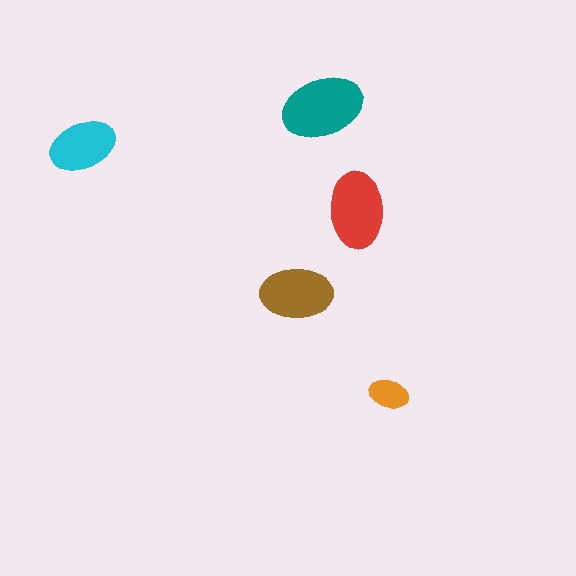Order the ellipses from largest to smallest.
the teal one, the red one, the brown one, the cyan one, the orange one.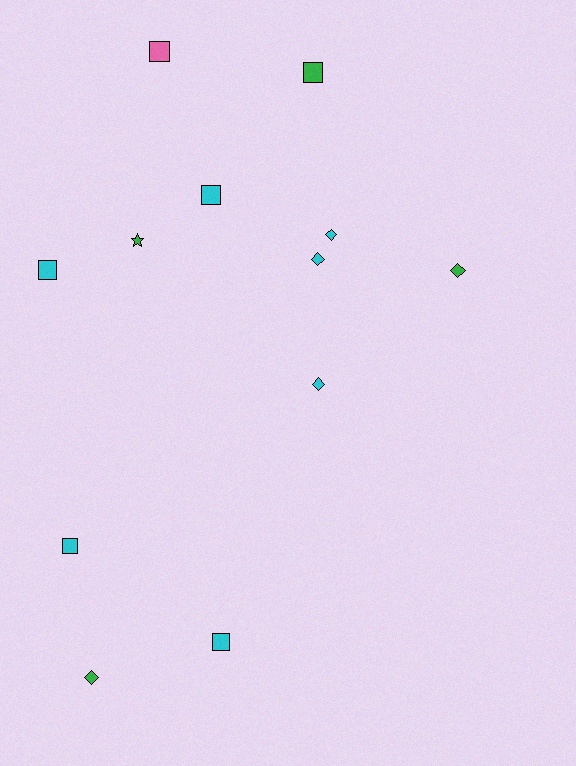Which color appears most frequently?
Cyan, with 7 objects.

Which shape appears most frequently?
Square, with 6 objects.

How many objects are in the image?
There are 12 objects.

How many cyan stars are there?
There are no cyan stars.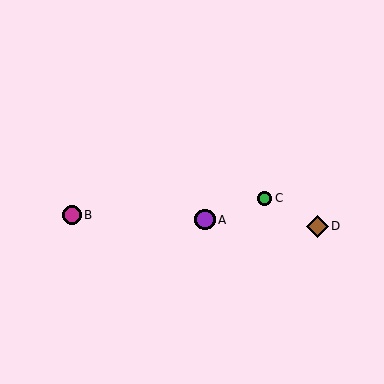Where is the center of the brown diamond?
The center of the brown diamond is at (317, 226).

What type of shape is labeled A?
Shape A is a purple circle.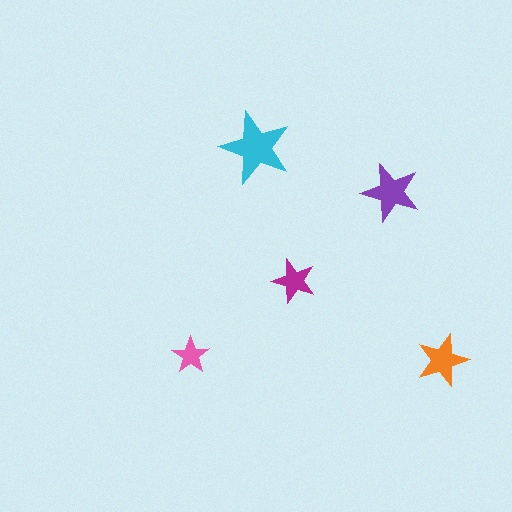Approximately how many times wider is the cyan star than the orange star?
About 1.5 times wider.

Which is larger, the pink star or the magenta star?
The magenta one.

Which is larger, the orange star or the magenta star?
The orange one.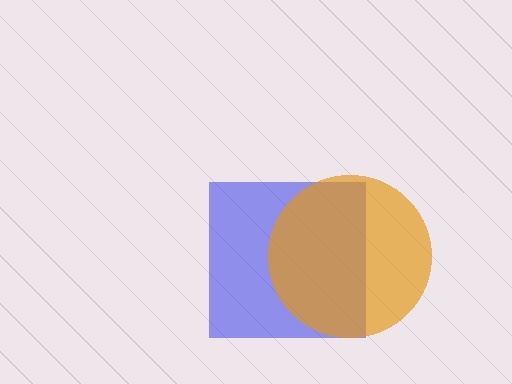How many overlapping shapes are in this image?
There are 2 overlapping shapes in the image.